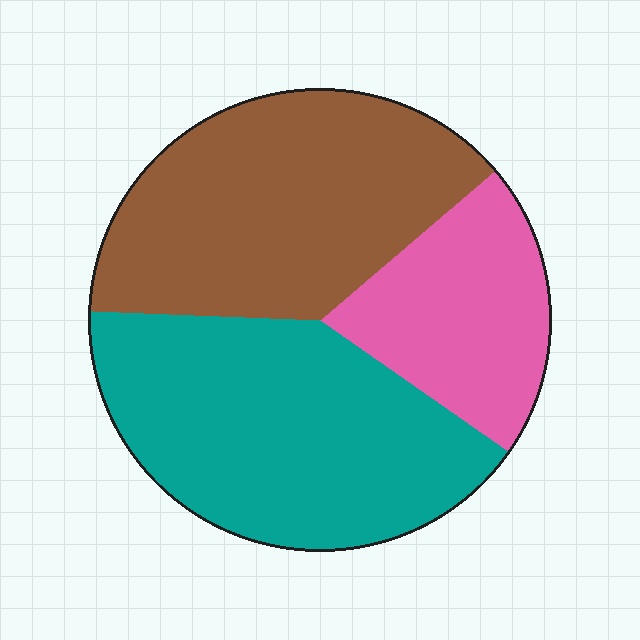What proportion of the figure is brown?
Brown covers about 40% of the figure.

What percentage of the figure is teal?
Teal takes up between a quarter and a half of the figure.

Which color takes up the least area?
Pink, at roughly 20%.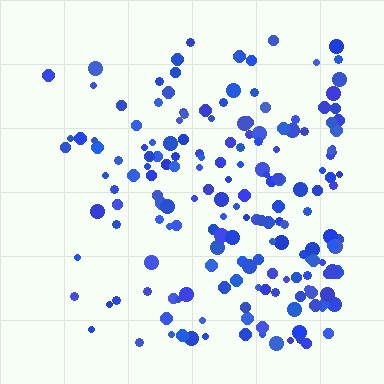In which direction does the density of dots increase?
From left to right, with the right side densest.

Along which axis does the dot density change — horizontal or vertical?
Horizontal.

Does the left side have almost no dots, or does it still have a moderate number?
Still a moderate number, just noticeably fewer than the right.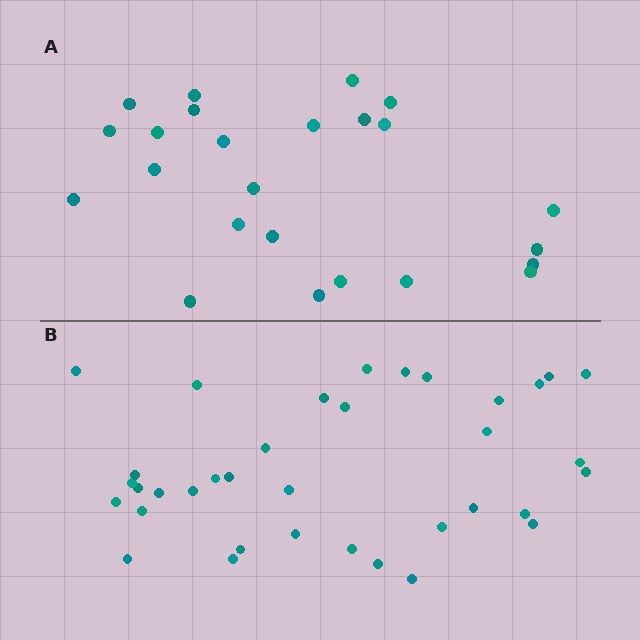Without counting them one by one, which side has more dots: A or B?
Region B (the bottom region) has more dots.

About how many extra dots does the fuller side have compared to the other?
Region B has roughly 12 or so more dots than region A.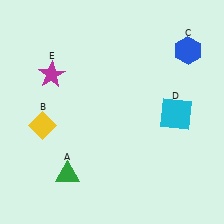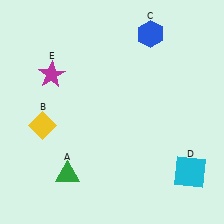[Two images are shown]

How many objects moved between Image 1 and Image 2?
2 objects moved between the two images.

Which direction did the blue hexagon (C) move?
The blue hexagon (C) moved left.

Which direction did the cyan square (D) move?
The cyan square (D) moved down.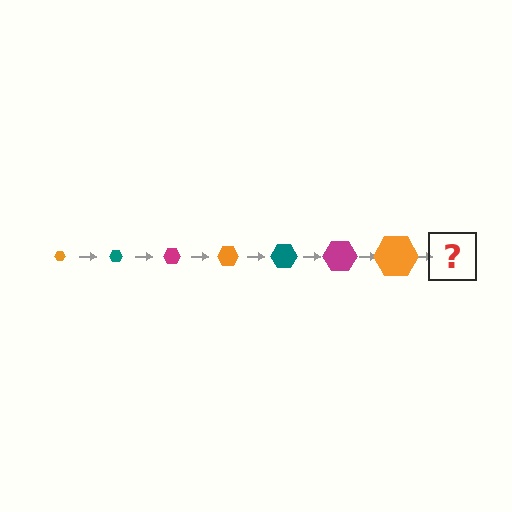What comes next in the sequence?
The next element should be a teal hexagon, larger than the previous one.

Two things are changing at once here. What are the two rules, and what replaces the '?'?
The two rules are that the hexagon grows larger each step and the color cycles through orange, teal, and magenta. The '?' should be a teal hexagon, larger than the previous one.